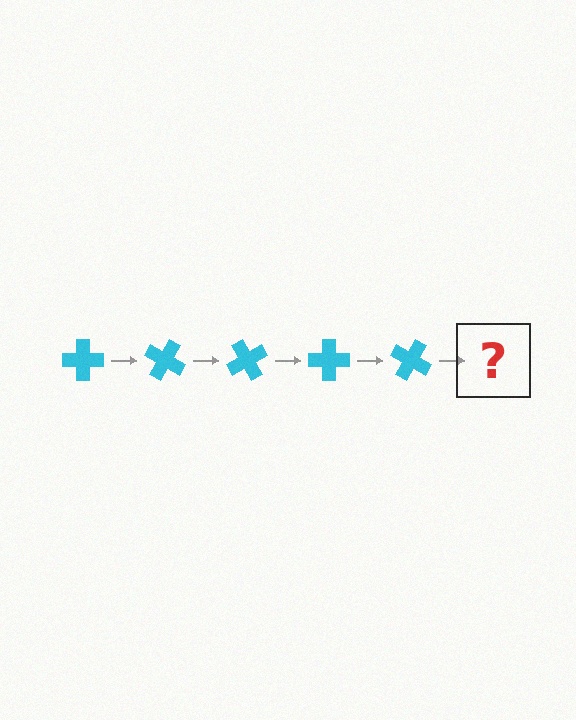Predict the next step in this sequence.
The next step is a cyan cross rotated 150 degrees.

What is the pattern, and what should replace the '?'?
The pattern is that the cross rotates 30 degrees each step. The '?' should be a cyan cross rotated 150 degrees.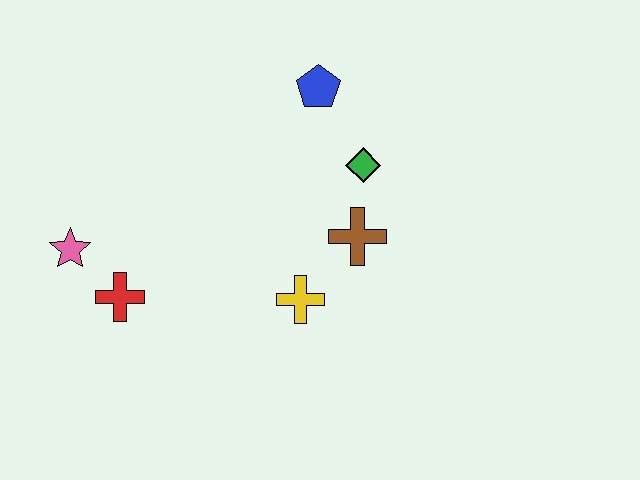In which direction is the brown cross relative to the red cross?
The brown cross is to the right of the red cross.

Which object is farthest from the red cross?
The blue pentagon is farthest from the red cross.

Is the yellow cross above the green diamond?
No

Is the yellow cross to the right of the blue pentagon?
No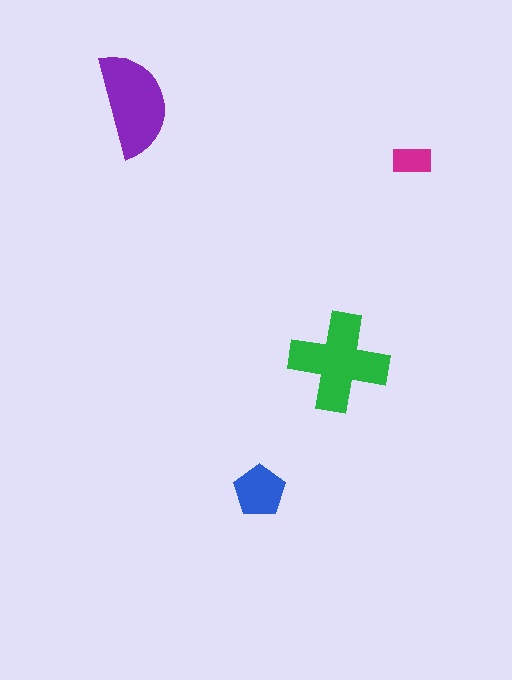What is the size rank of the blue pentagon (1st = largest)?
3rd.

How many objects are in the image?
There are 4 objects in the image.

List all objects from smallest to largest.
The magenta rectangle, the blue pentagon, the purple semicircle, the green cross.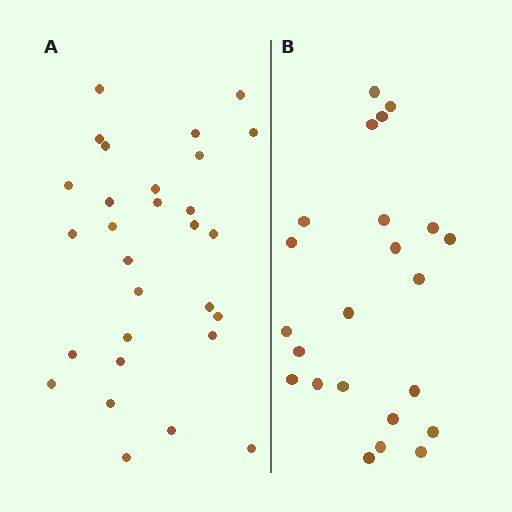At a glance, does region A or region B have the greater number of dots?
Region A (the left region) has more dots.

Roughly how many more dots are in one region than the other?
Region A has about 6 more dots than region B.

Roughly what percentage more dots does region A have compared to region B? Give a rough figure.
About 25% more.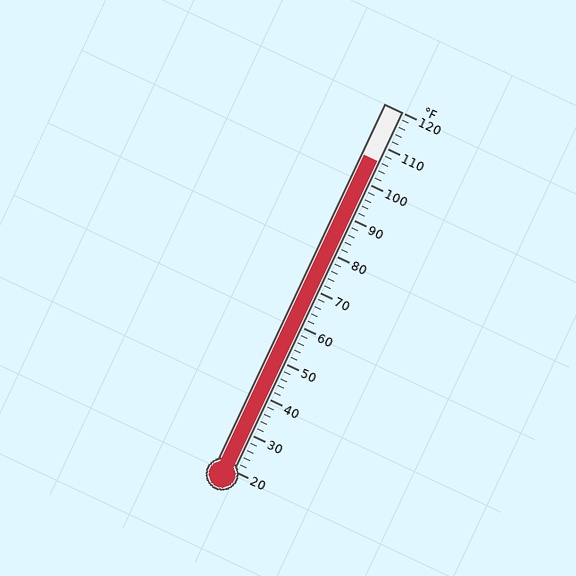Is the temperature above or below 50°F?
The temperature is above 50°F.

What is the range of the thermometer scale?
The thermometer scale ranges from 20°F to 120°F.